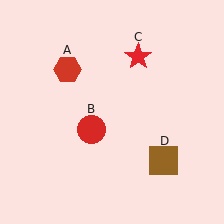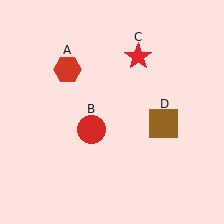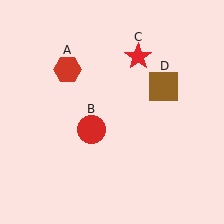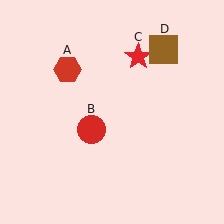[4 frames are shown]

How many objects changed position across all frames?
1 object changed position: brown square (object D).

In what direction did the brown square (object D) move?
The brown square (object D) moved up.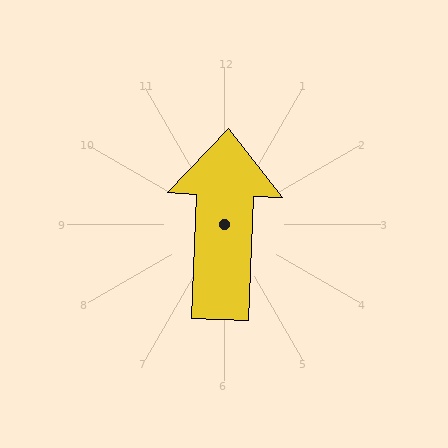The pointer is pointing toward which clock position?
Roughly 12 o'clock.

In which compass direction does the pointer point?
North.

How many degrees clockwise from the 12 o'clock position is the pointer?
Approximately 2 degrees.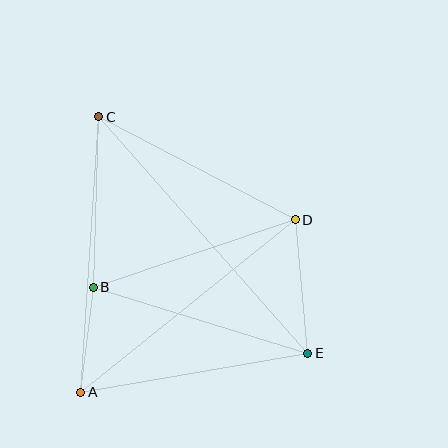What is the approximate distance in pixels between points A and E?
The distance between A and E is approximately 231 pixels.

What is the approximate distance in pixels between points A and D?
The distance between A and D is approximately 275 pixels.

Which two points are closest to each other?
Points A and B are closest to each other.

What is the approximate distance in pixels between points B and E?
The distance between B and E is approximately 225 pixels.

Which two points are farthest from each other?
Points C and E are farthest from each other.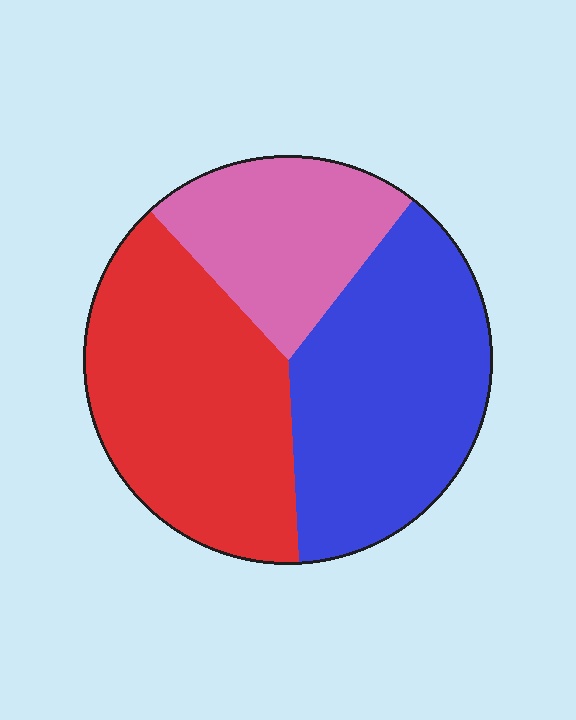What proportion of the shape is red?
Red covers around 40% of the shape.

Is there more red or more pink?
Red.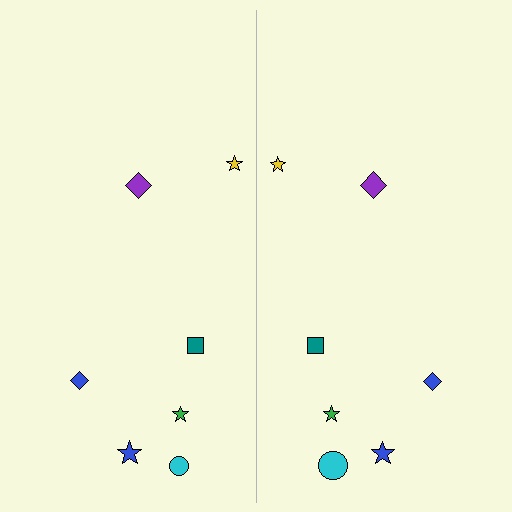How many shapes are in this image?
There are 14 shapes in this image.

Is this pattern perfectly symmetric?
No, the pattern is not perfectly symmetric. The cyan circle on the right side has a different size than its mirror counterpart.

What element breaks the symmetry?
The cyan circle on the right side has a different size than its mirror counterpart.